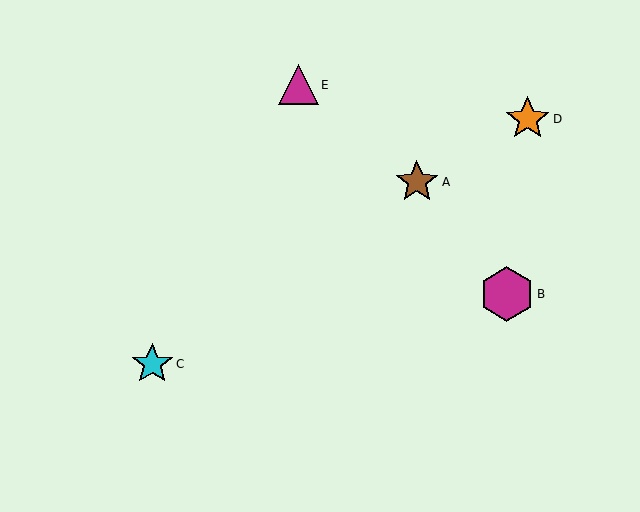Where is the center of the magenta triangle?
The center of the magenta triangle is at (299, 85).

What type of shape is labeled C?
Shape C is a cyan star.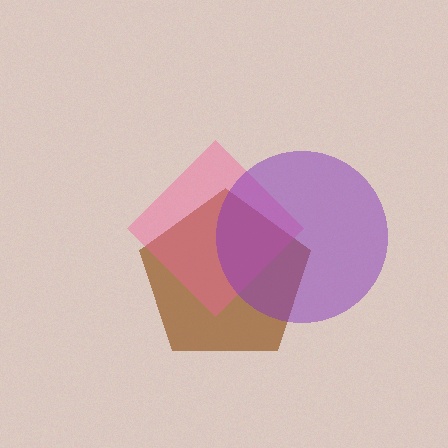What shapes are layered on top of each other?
The layered shapes are: a brown pentagon, a pink diamond, a purple circle.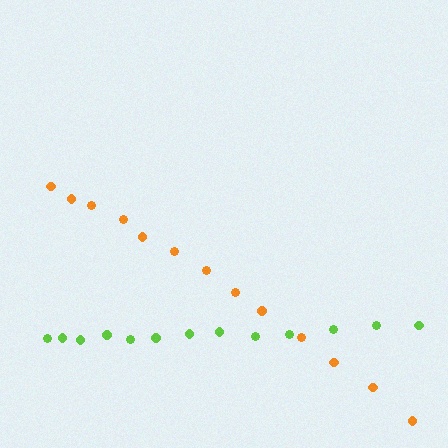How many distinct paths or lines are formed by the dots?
There are 2 distinct paths.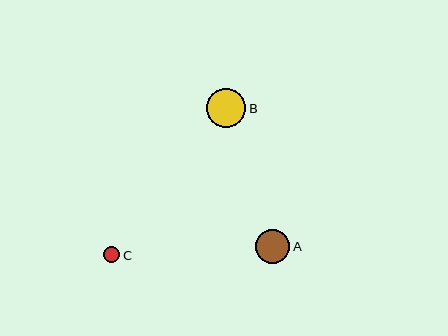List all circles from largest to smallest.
From largest to smallest: B, A, C.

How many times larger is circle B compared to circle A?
Circle B is approximately 1.1 times the size of circle A.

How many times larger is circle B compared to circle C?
Circle B is approximately 2.5 times the size of circle C.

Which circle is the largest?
Circle B is the largest with a size of approximately 39 pixels.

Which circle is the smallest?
Circle C is the smallest with a size of approximately 16 pixels.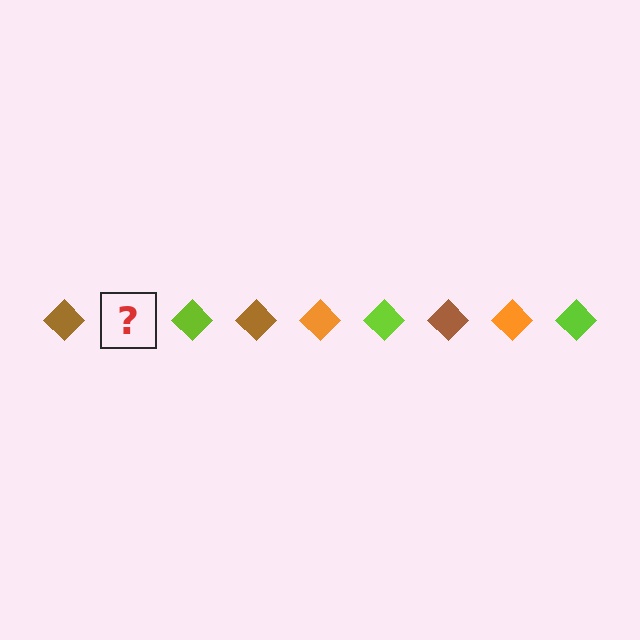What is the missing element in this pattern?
The missing element is an orange diamond.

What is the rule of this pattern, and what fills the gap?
The rule is that the pattern cycles through brown, orange, lime diamonds. The gap should be filled with an orange diamond.